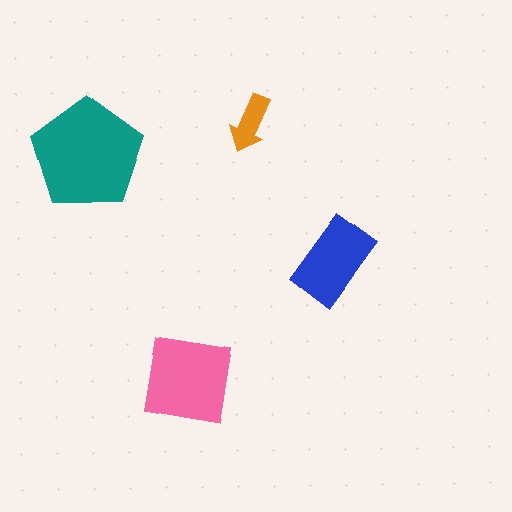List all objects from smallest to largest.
The orange arrow, the blue rectangle, the pink square, the teal pentagon.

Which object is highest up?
The orange arrow is topmost.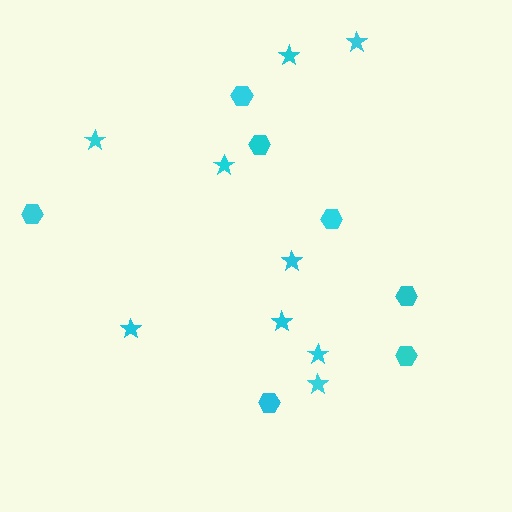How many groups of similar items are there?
There are 2 groups: one group of stars (9) and one group of hexagons (7).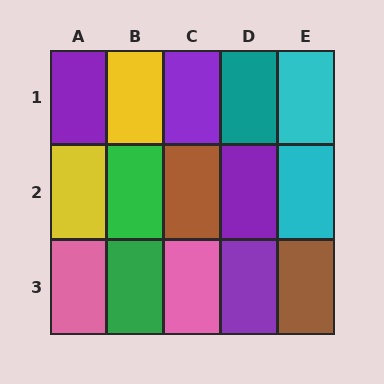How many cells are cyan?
2 cells are cyan.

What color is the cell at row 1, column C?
Purple.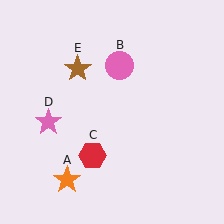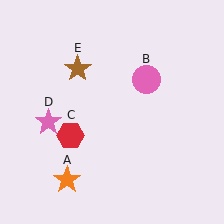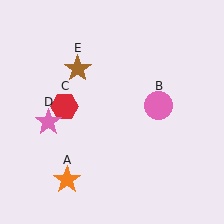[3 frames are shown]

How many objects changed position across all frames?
2 objects changed position: pink circle (object B), red hexagon (object C).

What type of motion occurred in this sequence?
The pink circle (object B), red hexagon (object C) rotated clockwise around the center of the scene.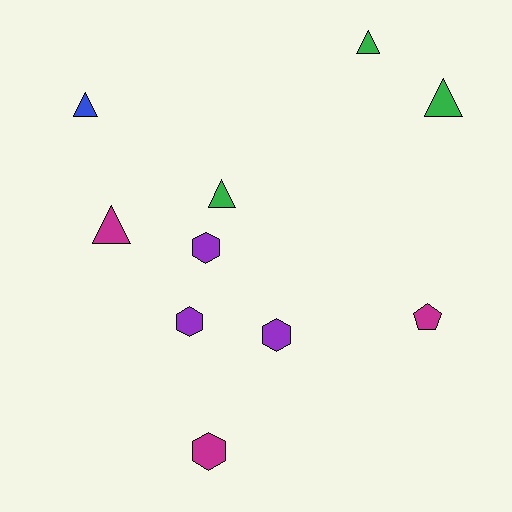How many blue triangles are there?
There is 1 blue triangle.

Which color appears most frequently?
Magenta, with 3 objects.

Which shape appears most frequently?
Triangle, with 5 objects.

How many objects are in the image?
There are 10 objects.